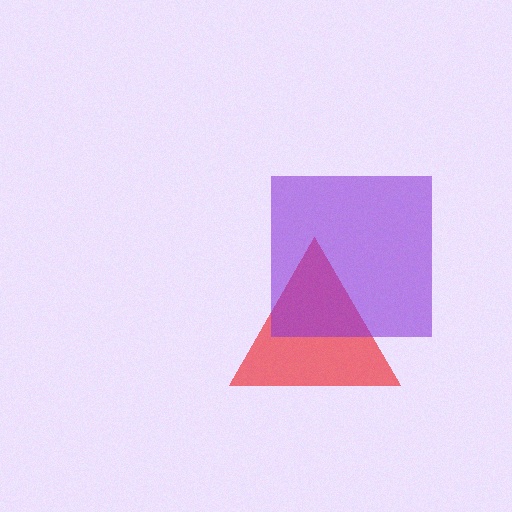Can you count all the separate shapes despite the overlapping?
Yes, there are 2 separate shapes.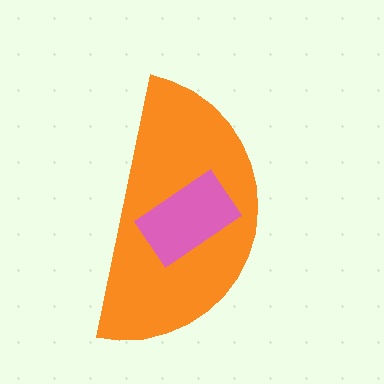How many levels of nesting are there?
2.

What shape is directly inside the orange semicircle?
The pink rectangle.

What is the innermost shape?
The pink rectangle.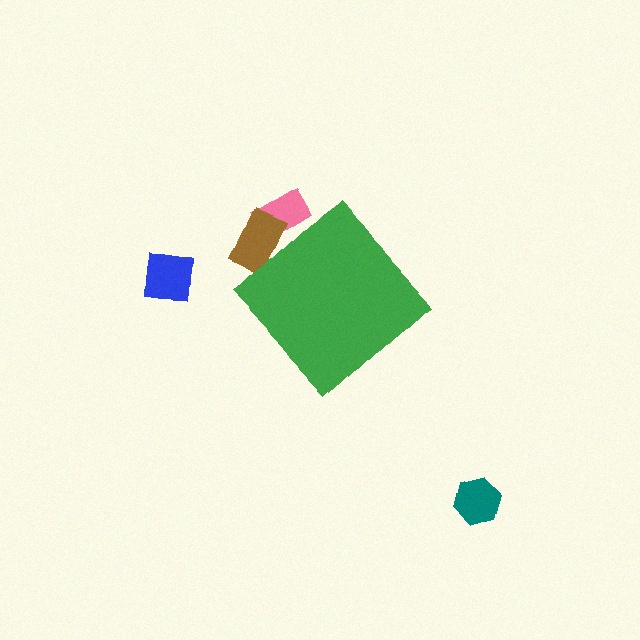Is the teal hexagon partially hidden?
No, the teal hexagon is fully visible.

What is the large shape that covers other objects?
A green diamond.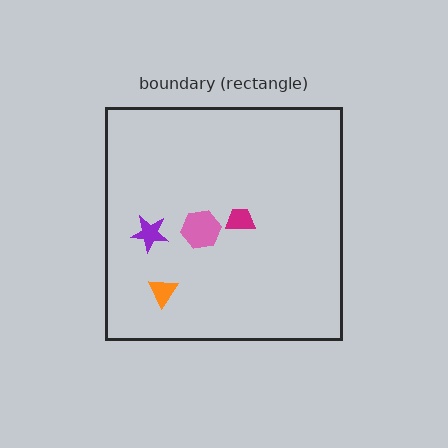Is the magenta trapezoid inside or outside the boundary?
Inside.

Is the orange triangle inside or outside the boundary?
Inside.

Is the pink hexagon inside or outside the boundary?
Inside.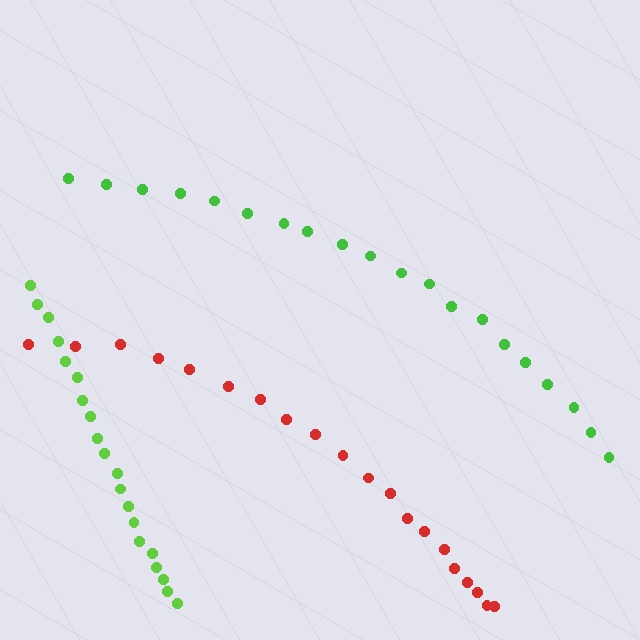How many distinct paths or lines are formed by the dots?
There are 3 distinct paths.